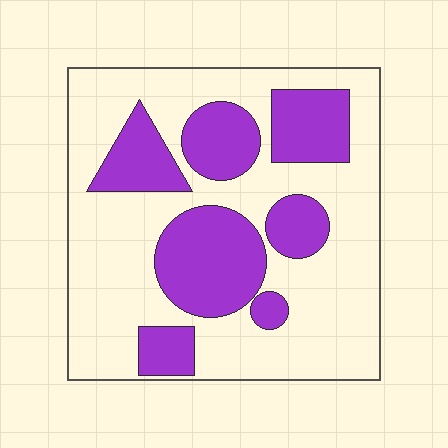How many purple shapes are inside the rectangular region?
7.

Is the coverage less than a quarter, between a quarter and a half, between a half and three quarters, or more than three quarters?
Between a quarter and a half.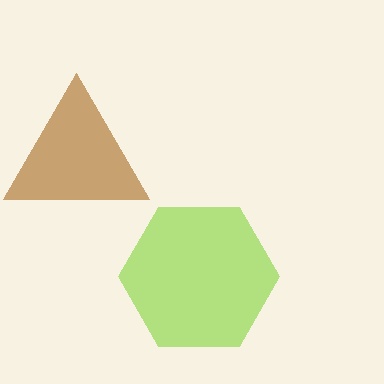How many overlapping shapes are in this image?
There are 2 overlapping shapes in the image.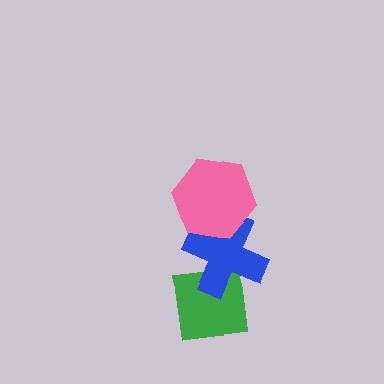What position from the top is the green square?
The green square is 3rd from the top.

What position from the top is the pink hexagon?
The pink hexagon is 1st from the top.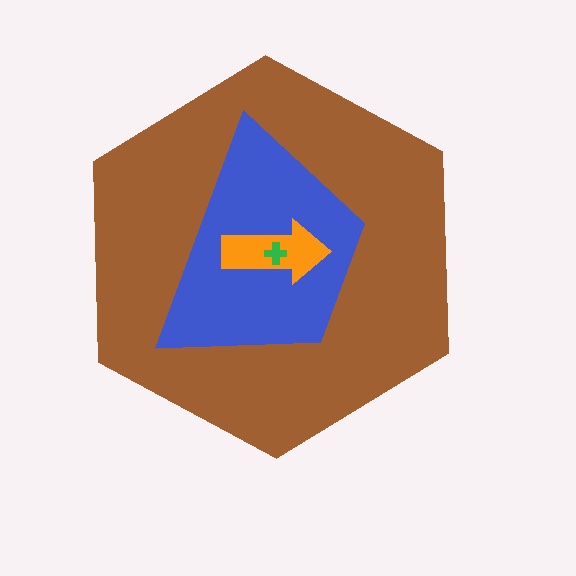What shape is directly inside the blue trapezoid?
The orange arrow.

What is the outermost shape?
The brown hexagon.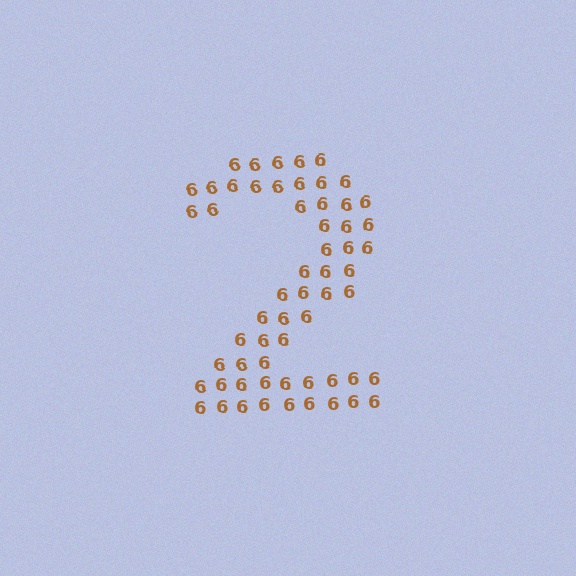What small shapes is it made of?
It is made of small digit 6's.